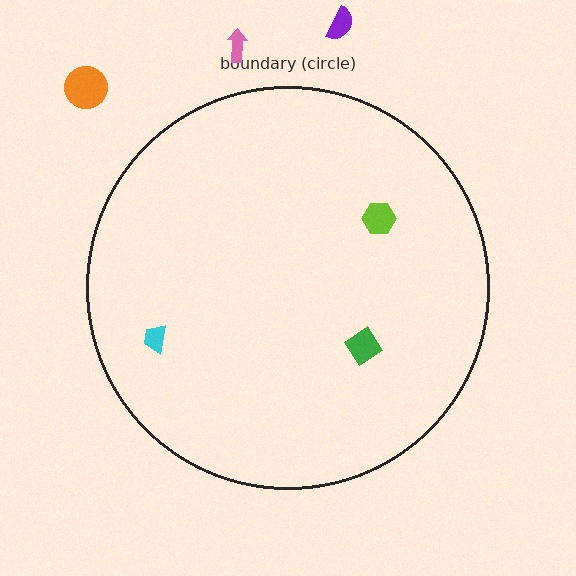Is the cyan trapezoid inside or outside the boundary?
Inside.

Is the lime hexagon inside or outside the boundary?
Inside.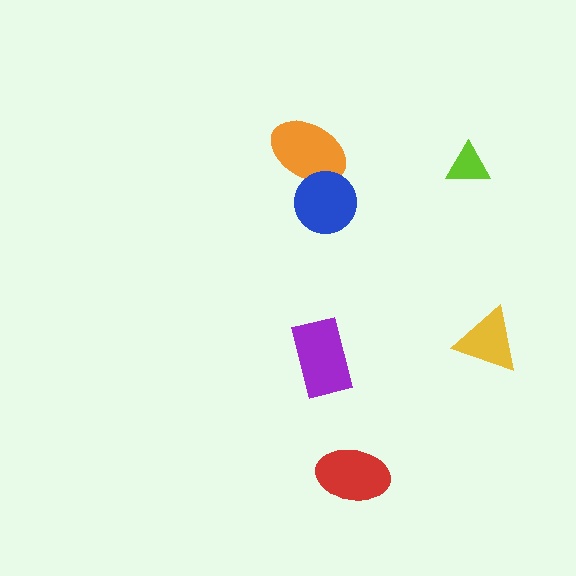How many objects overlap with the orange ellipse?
1 object overlaps with the orange ellipse.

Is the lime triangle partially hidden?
No, no other shape covers it.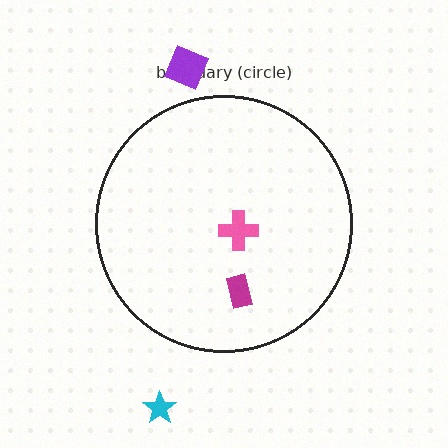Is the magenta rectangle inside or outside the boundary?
Inside.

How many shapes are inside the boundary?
2 inside, 2 outside.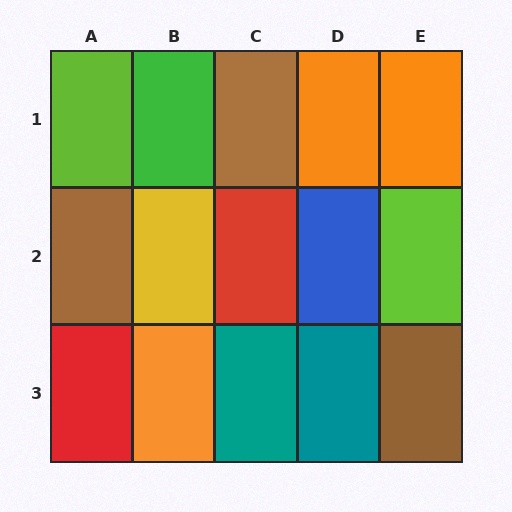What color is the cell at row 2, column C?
Red.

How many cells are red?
2 cells are red.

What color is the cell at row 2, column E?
Lime.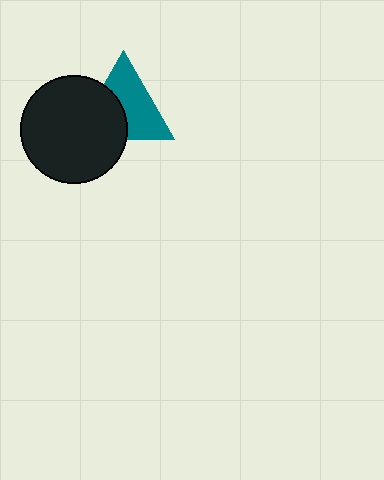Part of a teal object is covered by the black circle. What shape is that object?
It is a triangle.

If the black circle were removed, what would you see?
You would see the complete teal triangle.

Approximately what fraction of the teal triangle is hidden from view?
Roughly 41% of the teal triangle is hidden behind the black circle.